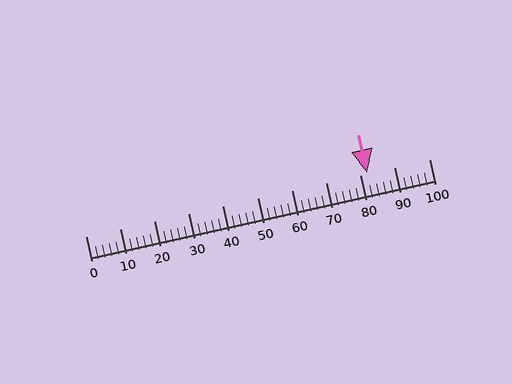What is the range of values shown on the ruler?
The ruler shows values from 0 to 100.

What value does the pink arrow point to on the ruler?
The pink arrow points to approximately 82.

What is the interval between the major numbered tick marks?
The major tick marks are spaced 10 units apart.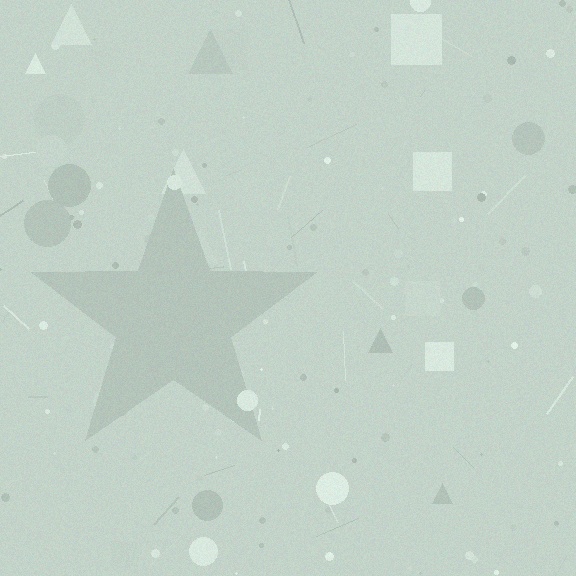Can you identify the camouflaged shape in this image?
The camouflaged shape is a star.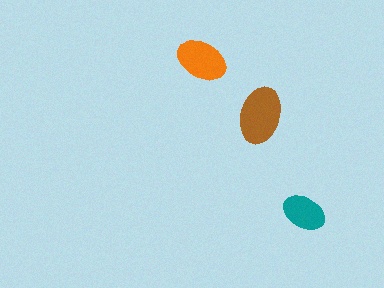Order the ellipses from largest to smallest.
the brown one, the orange one, the teal one.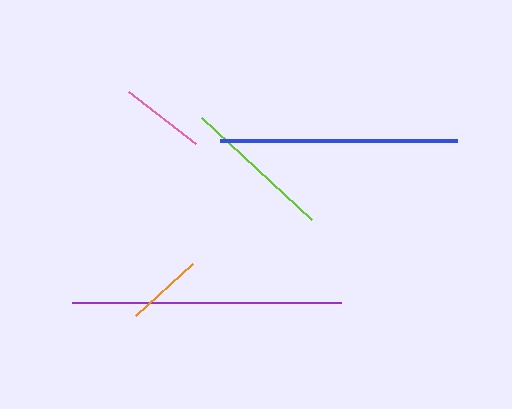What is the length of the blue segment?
The blue segment is approximately 237 pixels long.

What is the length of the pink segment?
The pink segment is approximately 85 pixels long.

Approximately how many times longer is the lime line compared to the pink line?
The lime line is approximately 1.8 times the length of the pink line.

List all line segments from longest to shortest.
From longest to shortest: purple, blue, lime, pink, orange.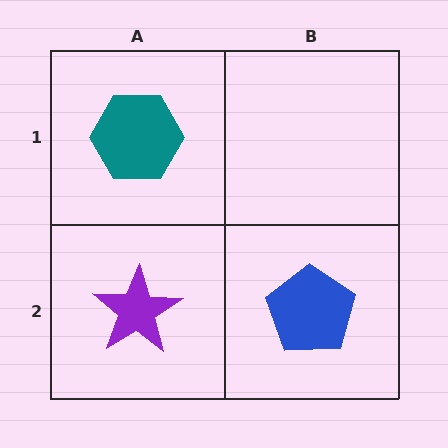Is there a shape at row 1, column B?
No, that cell is empty.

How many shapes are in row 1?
1 shape.